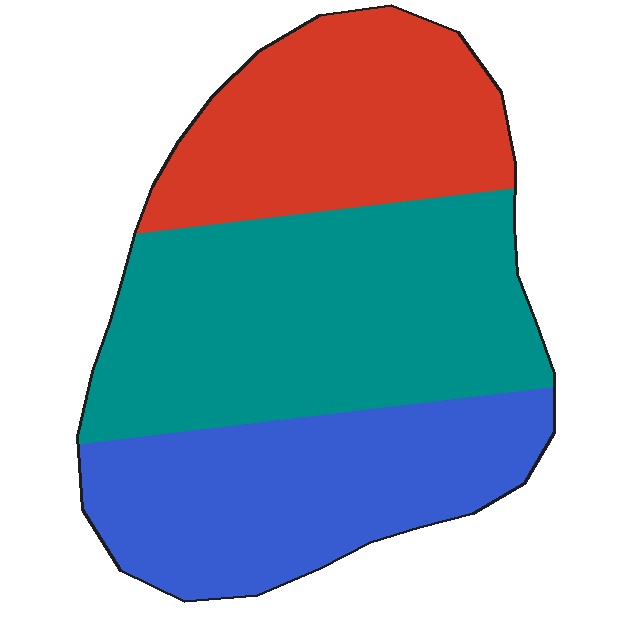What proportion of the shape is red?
Red covers roughly 25% of the shape.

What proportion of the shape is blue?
Blue takes up between a sixth and a third of the shape.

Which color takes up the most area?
Teal, at roughly 40%.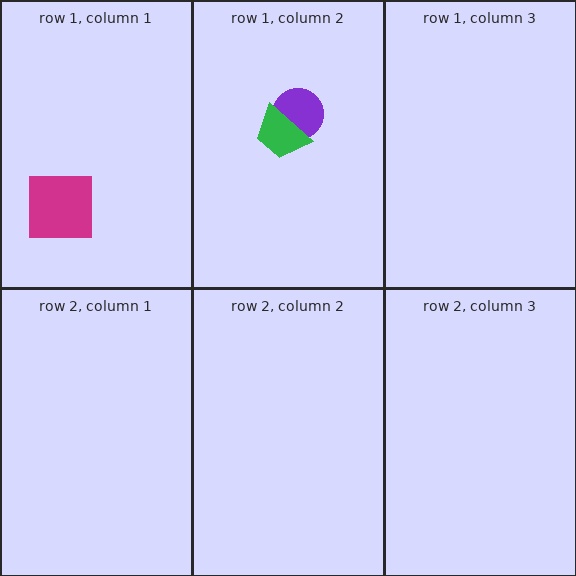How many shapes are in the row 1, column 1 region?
1.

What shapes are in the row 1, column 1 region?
The magenta square.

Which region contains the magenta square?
The row 1, column 1 region.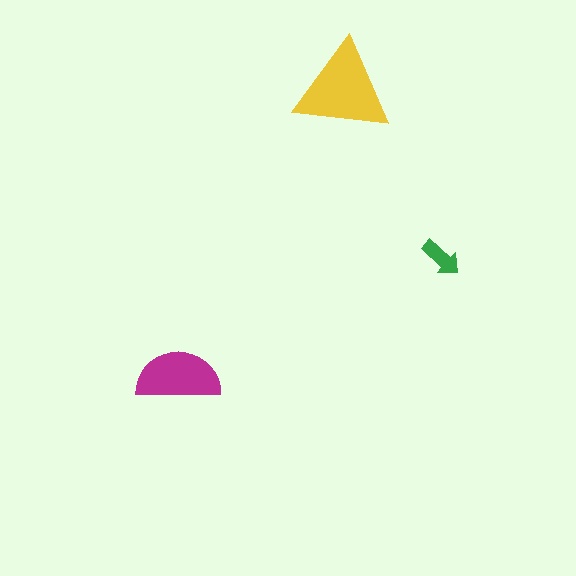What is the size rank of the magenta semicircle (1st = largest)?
2nd.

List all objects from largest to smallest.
The yellow triangle, the magenta semicircle, the green arrow.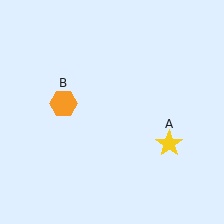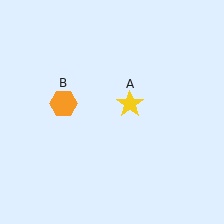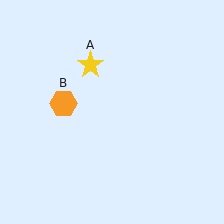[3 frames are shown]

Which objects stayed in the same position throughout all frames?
Orange hexagon (object B) remained stationary.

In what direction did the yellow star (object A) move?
The yellow star (object A) moved up and to the left.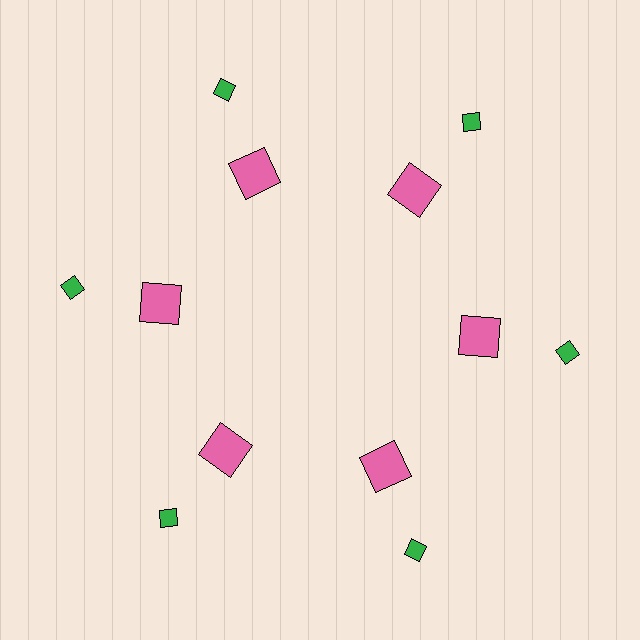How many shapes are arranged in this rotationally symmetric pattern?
There are 12 shapes, arranged in 6 groups of 2.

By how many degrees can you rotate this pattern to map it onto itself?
The pattern maps onto itself every 60 degrees of rotation.